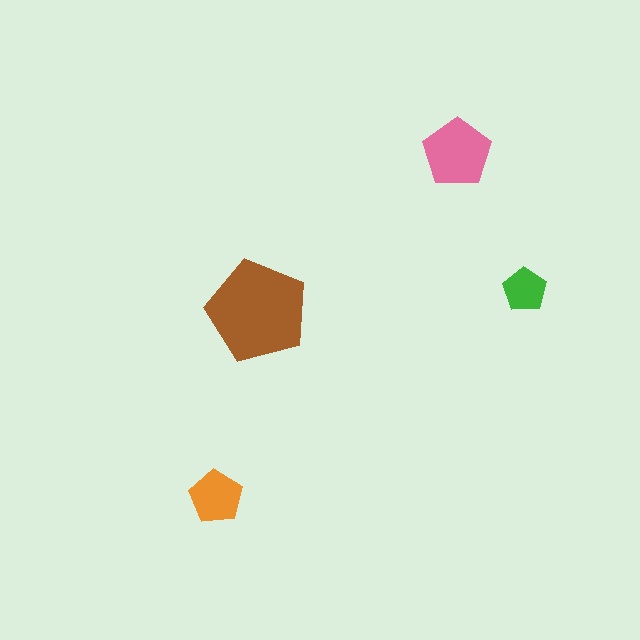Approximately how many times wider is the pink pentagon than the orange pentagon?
About 1.5 times wider.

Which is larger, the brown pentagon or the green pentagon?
The brown one.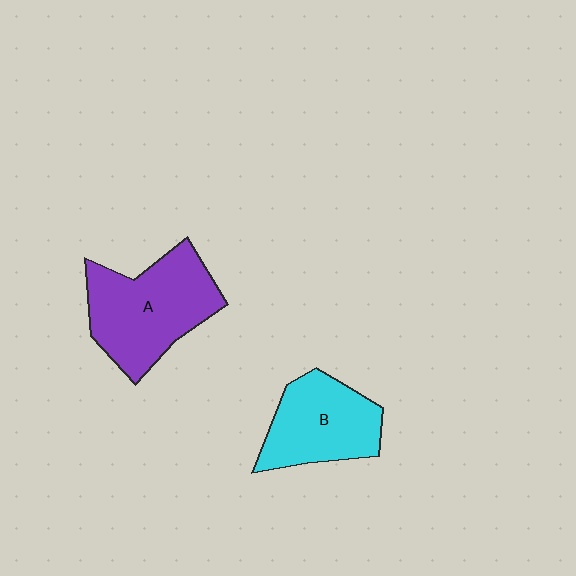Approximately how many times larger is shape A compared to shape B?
Approximately 1.3 times.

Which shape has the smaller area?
Shape B (cyan).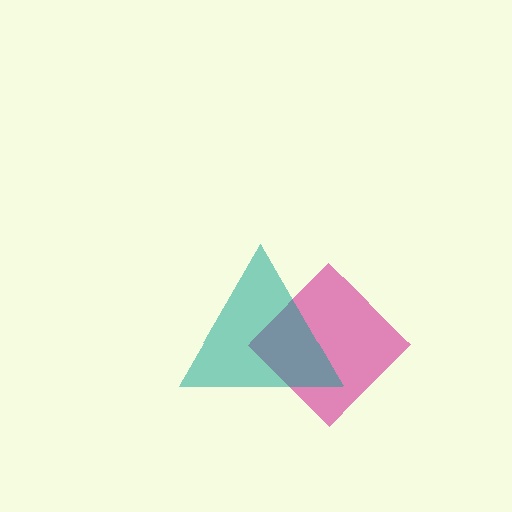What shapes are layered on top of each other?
The layered shapes are: a magenta diamond, a teal triangle.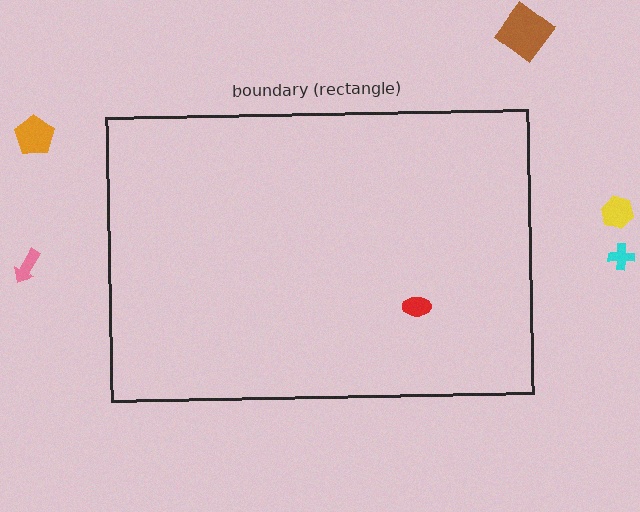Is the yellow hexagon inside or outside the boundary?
Outside.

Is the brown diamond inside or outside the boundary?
Outside.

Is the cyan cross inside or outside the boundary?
Outside.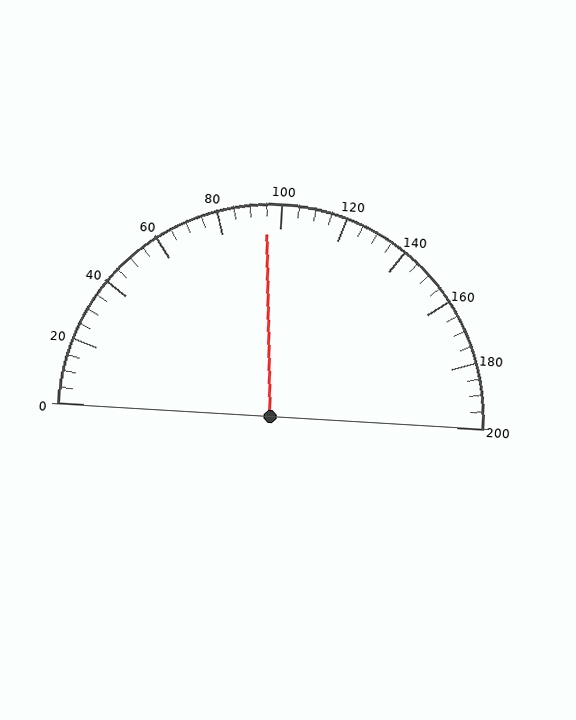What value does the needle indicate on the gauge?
The needle indicates approximately 95.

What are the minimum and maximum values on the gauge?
The gauge ranges from 0 to 200.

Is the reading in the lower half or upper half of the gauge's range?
The reading is in the lower half of the range (0 to 200).